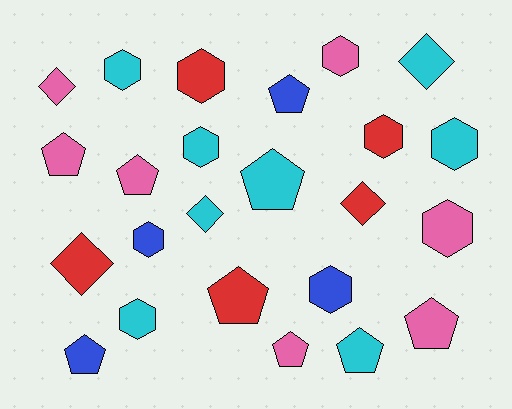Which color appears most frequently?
Cyan, with 8 objects.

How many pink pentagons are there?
There are 4 pink pentagons.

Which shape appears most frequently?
Hexagon, with 10 objects.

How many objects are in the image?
There are 24 objects.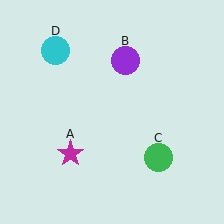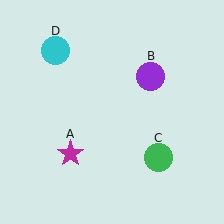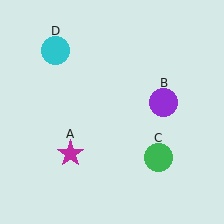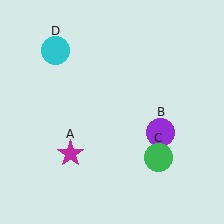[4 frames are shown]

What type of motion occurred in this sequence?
The purple circle (object B) rotated clockwise around the center of the scene.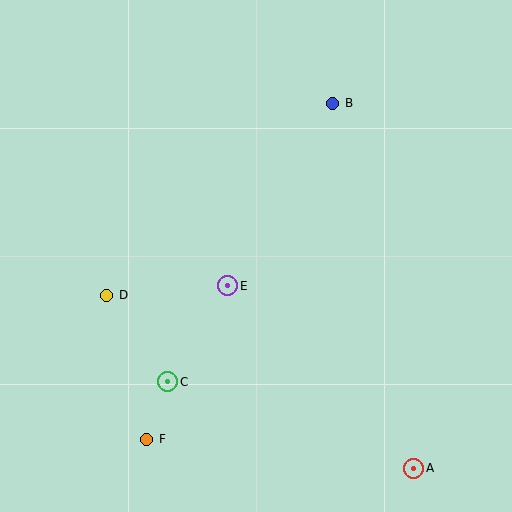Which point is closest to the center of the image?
Point E at (228, 286) is closest to the center.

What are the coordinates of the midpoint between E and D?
The midpoint between E and D is at (167, 291).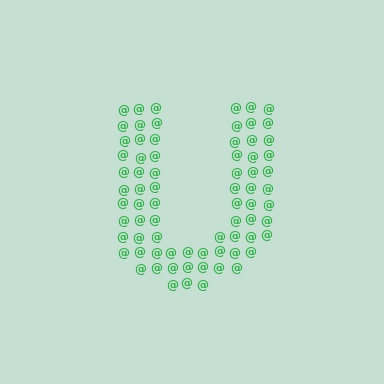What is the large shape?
The large shape is the letter U.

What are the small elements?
The small elements are at signs.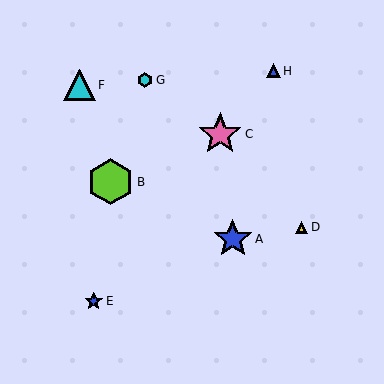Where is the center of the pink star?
The center of the pink star is at (220, 134).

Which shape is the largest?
The lime hexagon (labeled B) is the largest.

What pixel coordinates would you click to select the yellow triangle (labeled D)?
Click at (301, 227) to select the yellow triangle D.